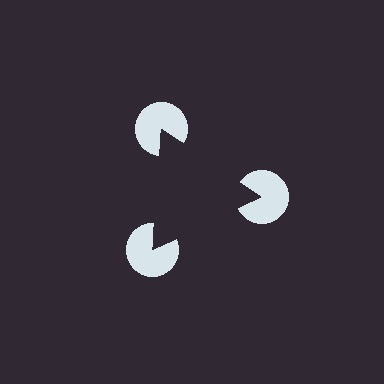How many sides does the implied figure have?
3 sides.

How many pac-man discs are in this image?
There are 3 — one at each vertex of the illusory triangle.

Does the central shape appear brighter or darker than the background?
It typically appears slightly darker than the background, even though no actual brightness change is drawn.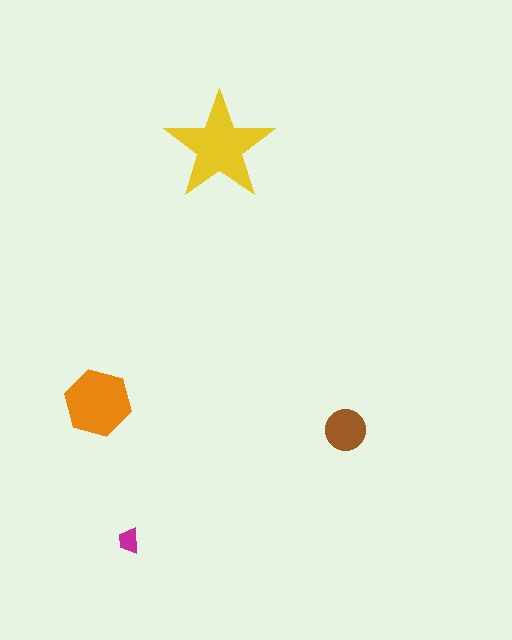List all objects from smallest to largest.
The magenta trapezoid, the brown circle, the orange hexagon, the yellow star.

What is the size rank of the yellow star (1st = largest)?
1st.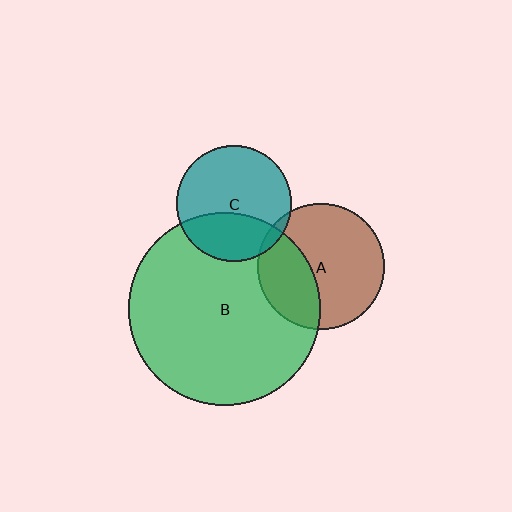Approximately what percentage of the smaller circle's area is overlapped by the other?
Approximately 5%.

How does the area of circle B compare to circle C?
Approximately 2.8 times.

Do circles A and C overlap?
Yes.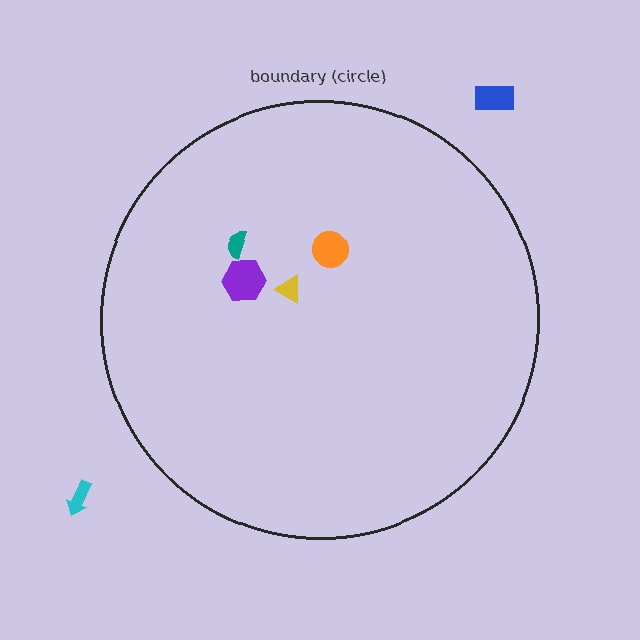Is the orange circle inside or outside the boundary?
Inside.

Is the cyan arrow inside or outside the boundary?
Outside.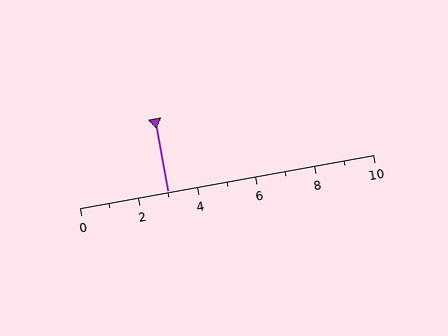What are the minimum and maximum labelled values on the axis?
The axis runs from 0 to 10.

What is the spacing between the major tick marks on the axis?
The major ticks are spaced 2 apart.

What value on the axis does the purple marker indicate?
The marker indicates approximately 3.